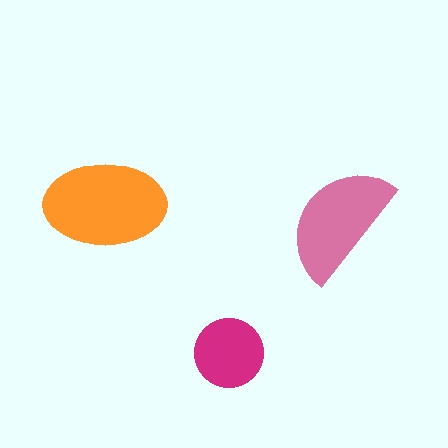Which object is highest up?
The orange ellipse is topmost.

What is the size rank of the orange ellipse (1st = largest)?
1st.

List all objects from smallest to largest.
The magenta circle, the pink semicircle, the orange ellipse.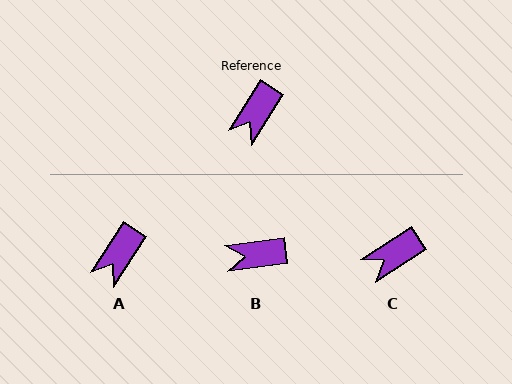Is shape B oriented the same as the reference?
No, it is off by about 50 degrees.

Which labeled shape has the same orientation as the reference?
A.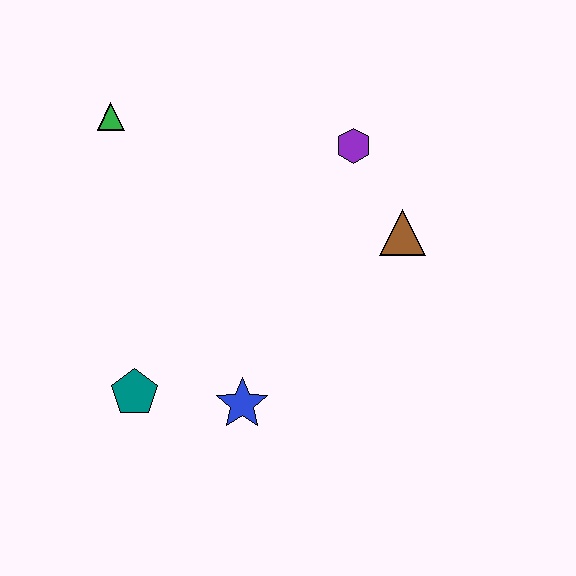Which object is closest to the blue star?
The teal pentagon is closest to the blue star.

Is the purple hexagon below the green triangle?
Yes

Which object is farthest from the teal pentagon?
The purple hexagon is farthest from the teal pentagon.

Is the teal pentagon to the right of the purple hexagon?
No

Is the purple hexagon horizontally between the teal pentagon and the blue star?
No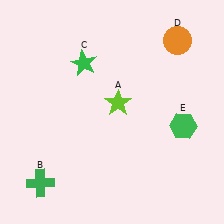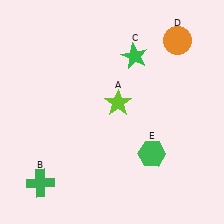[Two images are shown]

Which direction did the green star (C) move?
The green star (C) moved right.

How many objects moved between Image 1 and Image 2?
2 objects moved between the two images.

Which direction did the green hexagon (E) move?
The green hexagon (E) moved left.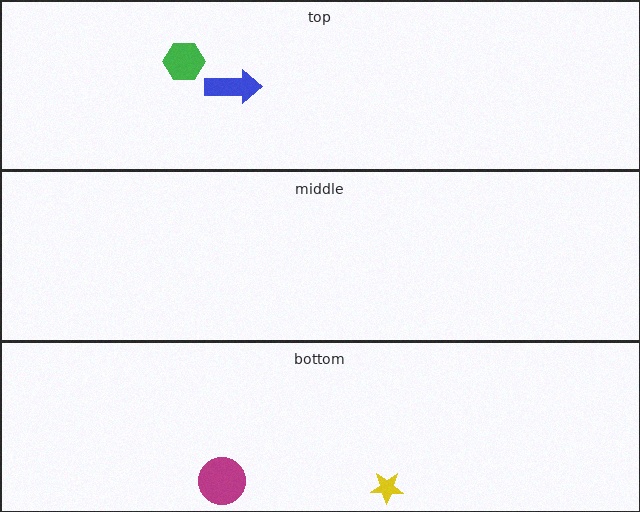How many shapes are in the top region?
2.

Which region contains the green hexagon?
The top region.